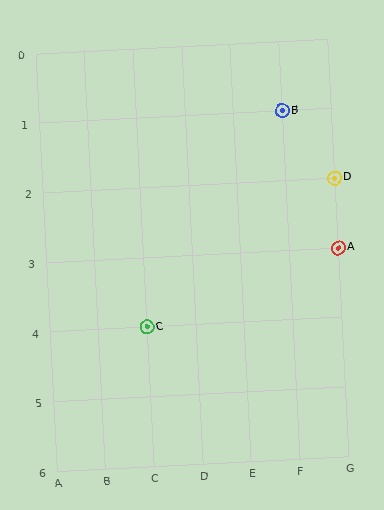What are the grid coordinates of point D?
Point D is at grid coordinates (G, 2).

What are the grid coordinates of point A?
Point A is at grid coordinates (G, 3).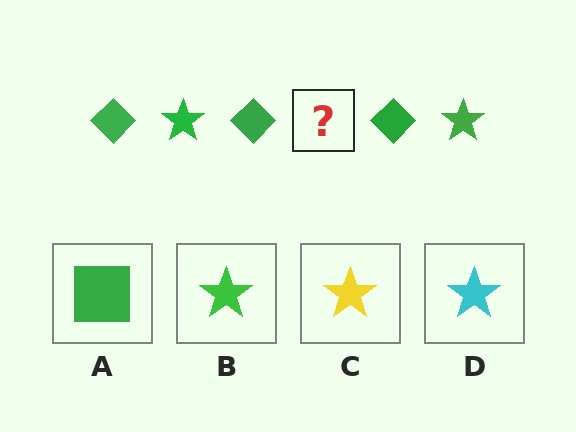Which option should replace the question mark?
Option B.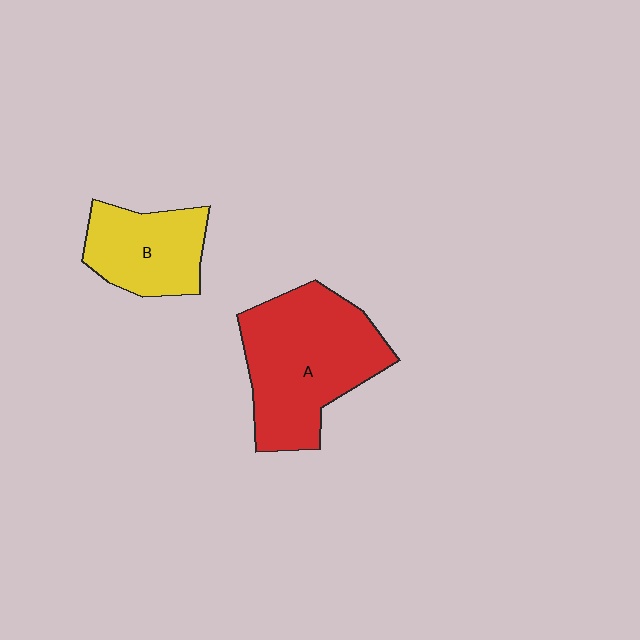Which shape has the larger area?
Shape A (red).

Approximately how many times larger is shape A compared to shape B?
Approximately 1.8 times.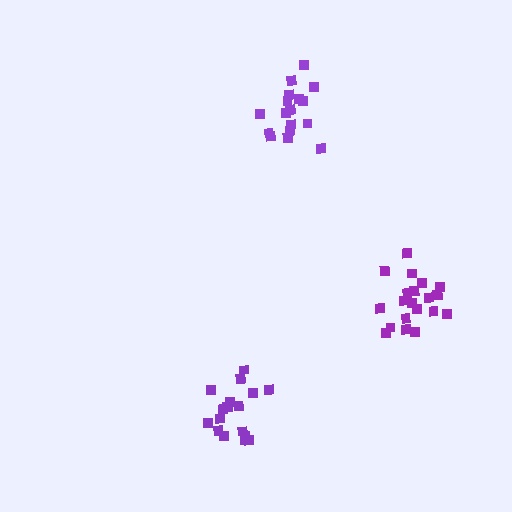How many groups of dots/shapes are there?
There are 3 groups.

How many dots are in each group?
Group 1: 17 dots, Group 2: 17 dots, Group 3: 20 dots (54 total).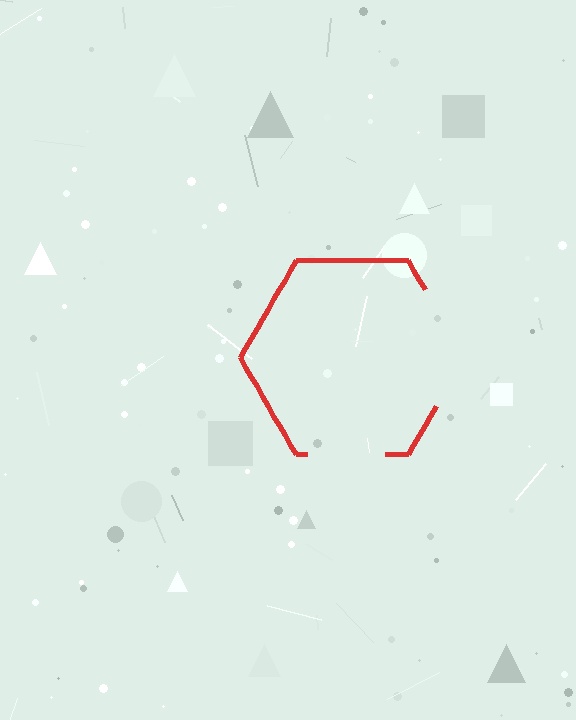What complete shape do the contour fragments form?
The contour fragments form a hexagon.